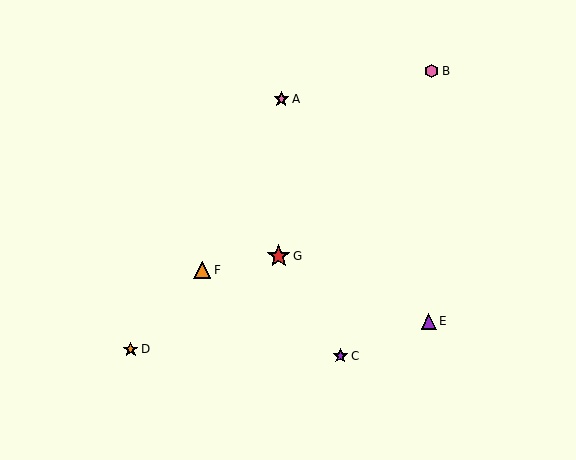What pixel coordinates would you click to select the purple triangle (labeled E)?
Click at (429, 321) to select the purple triangle E.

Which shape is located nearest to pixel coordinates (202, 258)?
The orange triangle (labeled F) at (202, 270) is nearest to that location.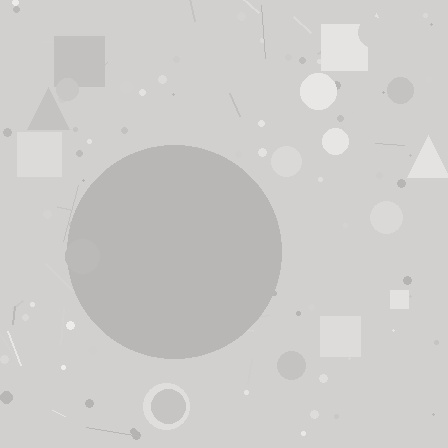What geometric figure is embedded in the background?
A circle is embedded in the background.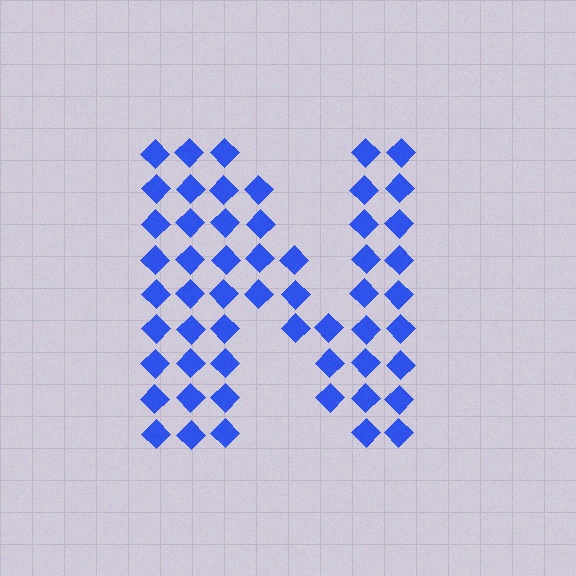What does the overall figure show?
The overall figure shows the letter N.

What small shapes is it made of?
It is made of small diamonds.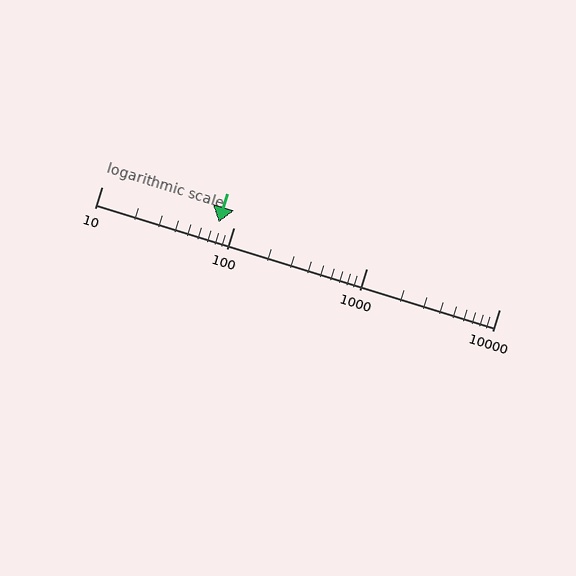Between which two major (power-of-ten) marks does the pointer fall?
The pointer is between 10 and 100.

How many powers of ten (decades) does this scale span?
The scale spans 3 decades, from 10 to 10000.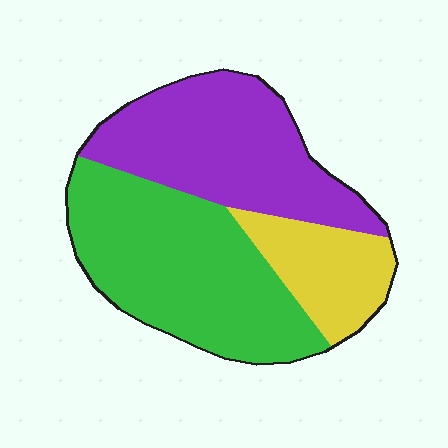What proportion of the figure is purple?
Purple covers 38% of the figure.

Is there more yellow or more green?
Green.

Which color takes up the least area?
Yellow, at roughly 20%.